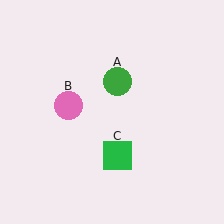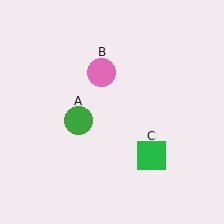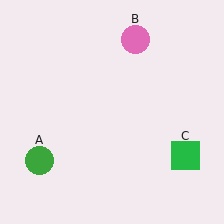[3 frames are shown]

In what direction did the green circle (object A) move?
The green circle (object A) moved down and to the left.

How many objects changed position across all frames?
3 objects changed position: green circle (object A), pink circle (object B), green square (object C).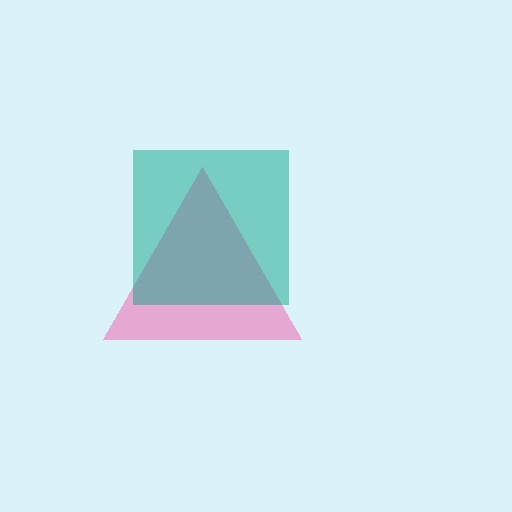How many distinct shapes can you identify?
There are 2 distinct shapes: a pink triangle, a teal square.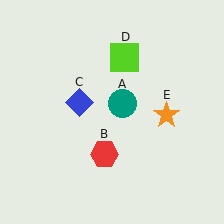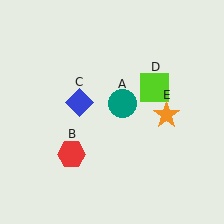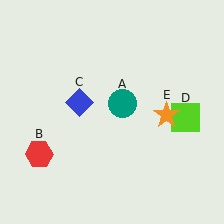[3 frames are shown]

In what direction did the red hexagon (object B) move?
The red hexagon (object B) moved left.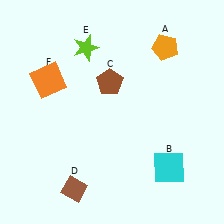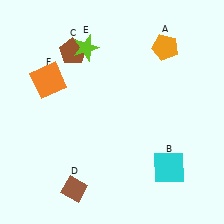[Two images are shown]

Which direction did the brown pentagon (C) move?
The brown pentagon (C) moved left.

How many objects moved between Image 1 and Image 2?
1 object moved between the two images.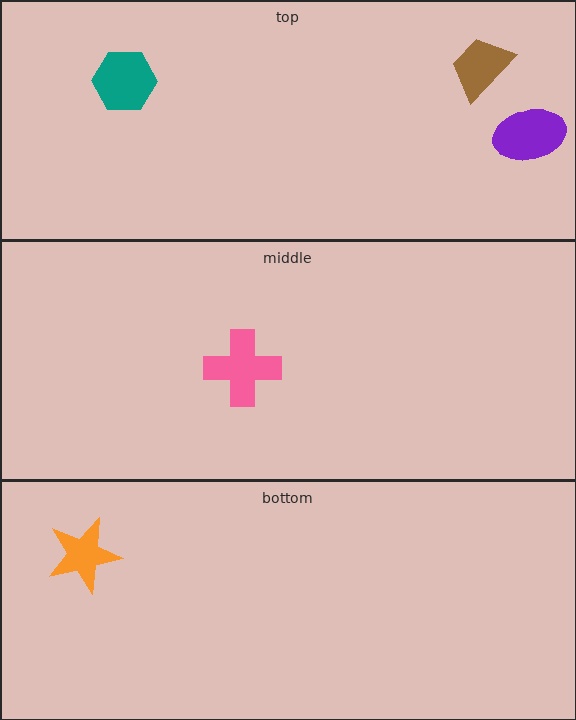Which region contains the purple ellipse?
The top region.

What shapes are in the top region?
The brown trapezoid, the purple ellipse, the teal hexagon.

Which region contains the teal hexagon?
The top region.